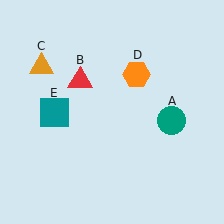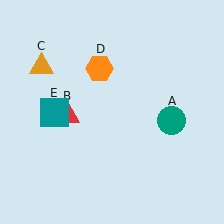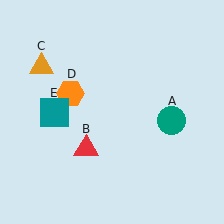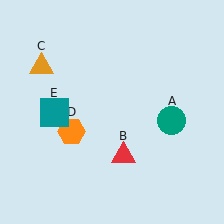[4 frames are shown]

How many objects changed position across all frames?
2 objects changed position: red triangle (object B), orange hexagon (object D).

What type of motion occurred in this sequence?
The red triangle (object B), orange hexagon (object D) rotated counterclockwise around the center of the scene.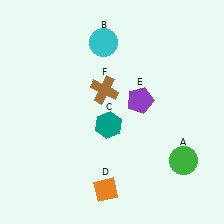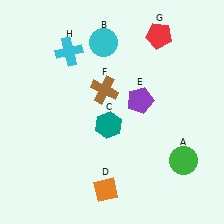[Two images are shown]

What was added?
A red pentagon (G), a cyan cross (H) were added in Image 2.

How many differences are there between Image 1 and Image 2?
There are 2 differences between the two images.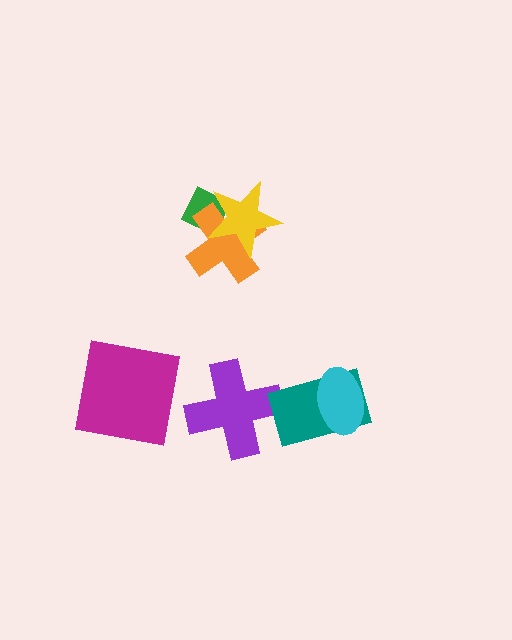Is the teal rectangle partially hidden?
Yes, it is partially covered by another shape.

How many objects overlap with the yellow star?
2 objects overlap with the yellow star.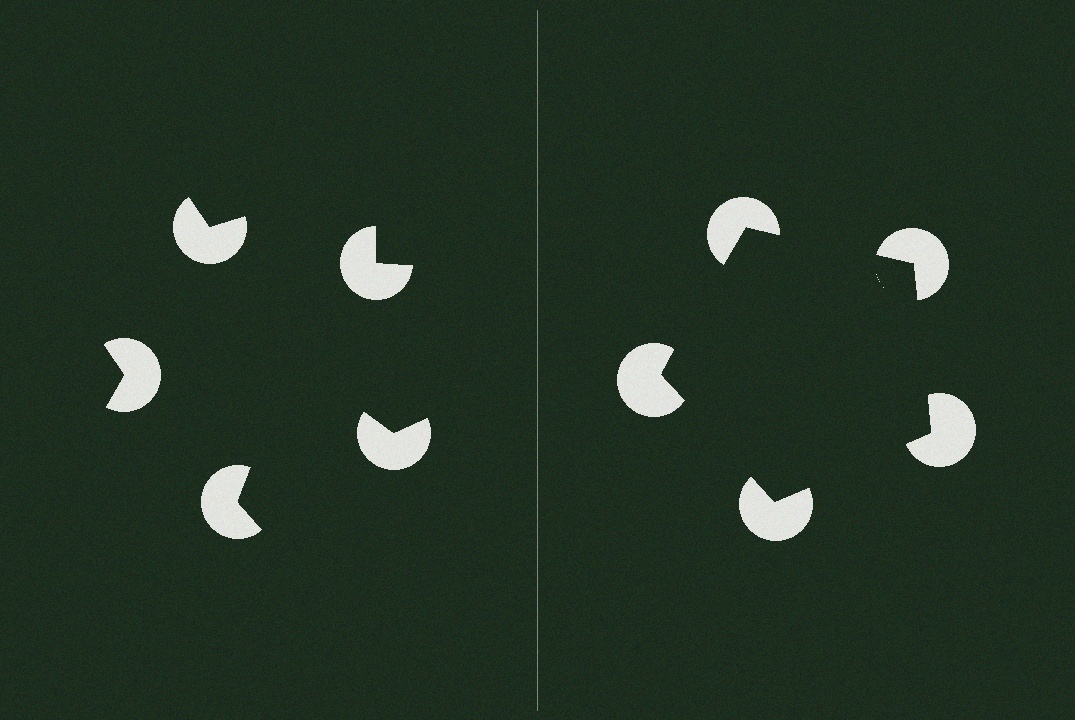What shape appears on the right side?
An illusory pentagon.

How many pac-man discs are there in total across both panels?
10 — 5 on each side.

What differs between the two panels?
The pac-man discs are positioned identically on both sides; only the wedge orientations differ. On the right they align to a pentagon; on the left they are misaligned.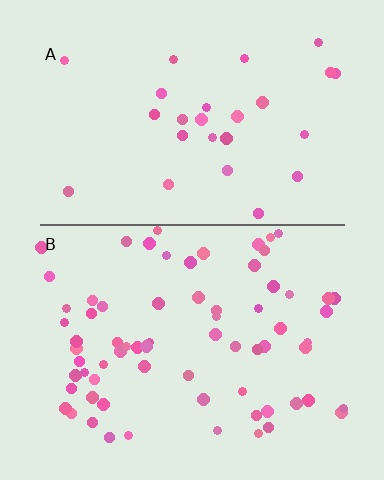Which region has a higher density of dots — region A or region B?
B (the bottom).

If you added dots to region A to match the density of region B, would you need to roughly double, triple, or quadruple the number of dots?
Approximately triple.